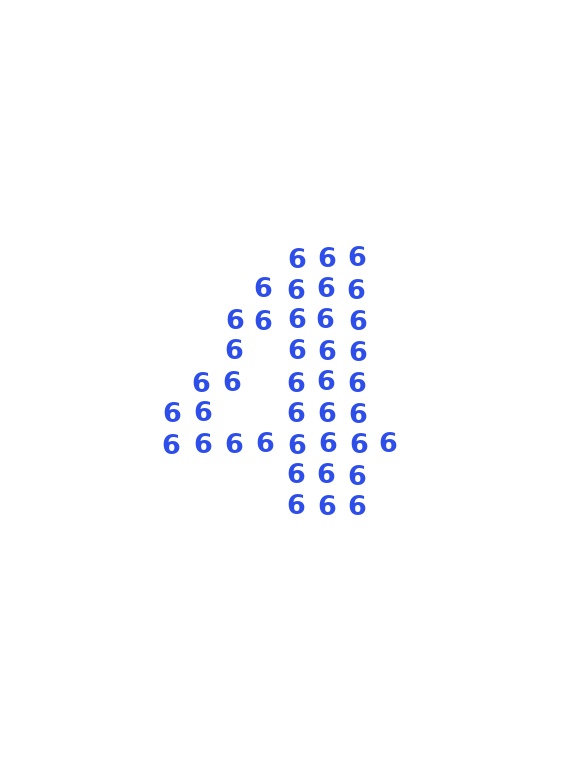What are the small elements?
The small elements are digit 6's.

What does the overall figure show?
The overall figure shows the digit 4.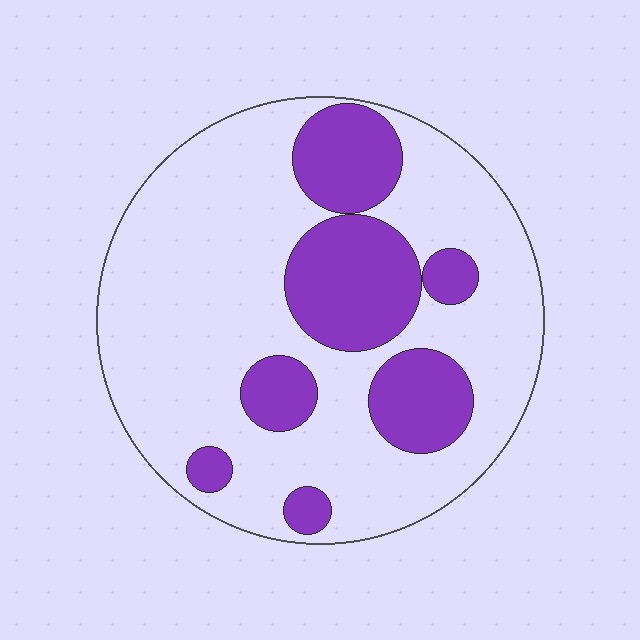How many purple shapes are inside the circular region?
7.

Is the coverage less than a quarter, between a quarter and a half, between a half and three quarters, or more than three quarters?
Between a quarter and a half.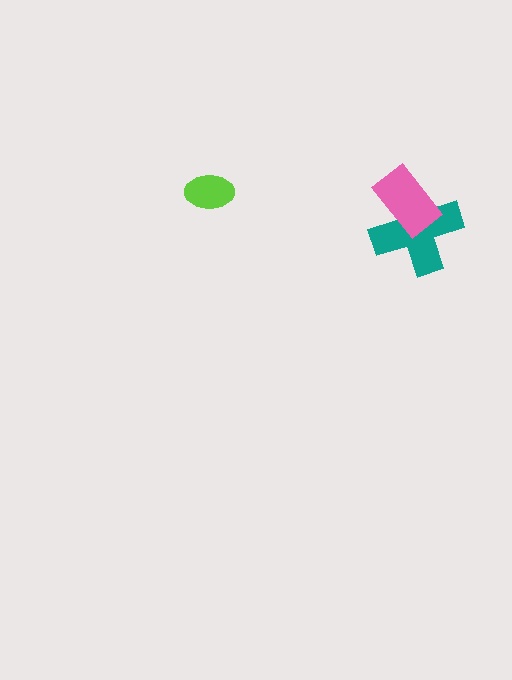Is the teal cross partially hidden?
Yes, it is partially covered by another shape.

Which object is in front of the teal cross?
The pink rectangle is in front of the teal cross.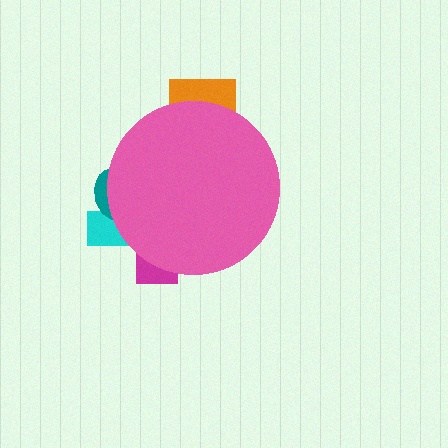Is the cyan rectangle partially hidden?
Yes, the cyan rectangle is partially hidden behind the pink circle.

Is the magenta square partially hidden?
Yes, the magenta square is partially hidden behind the pink circle.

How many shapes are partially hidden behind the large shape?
4 shapes are partially hidden.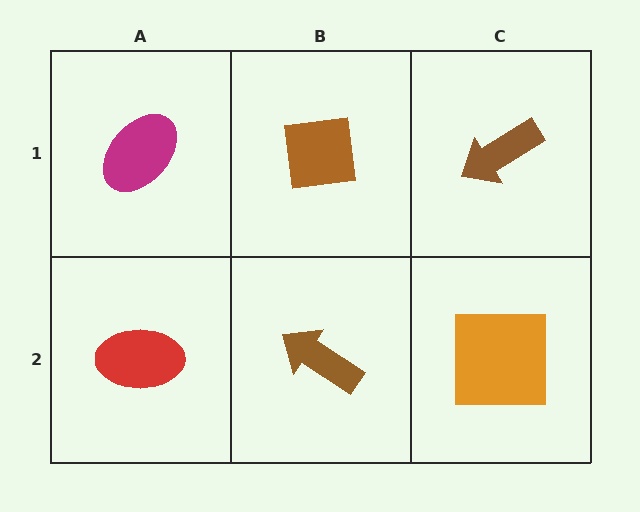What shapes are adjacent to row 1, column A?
A red ellipse (row 2, column A), a brown square (row 1, column B).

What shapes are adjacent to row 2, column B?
A brown square (row 1, column B), a red ellipse (row 2, column A), an orange square (row 2, column C).